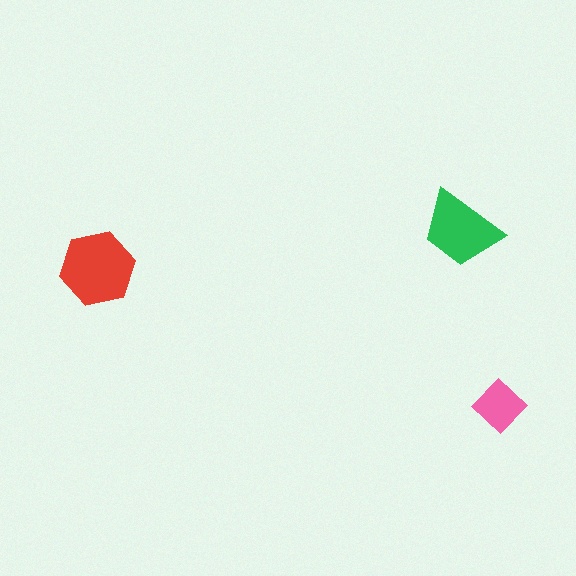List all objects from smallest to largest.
The pink diamond, the green trapezoid, the red hexagon.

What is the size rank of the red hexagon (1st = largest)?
1st.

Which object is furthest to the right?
The pink diamond is rightmost.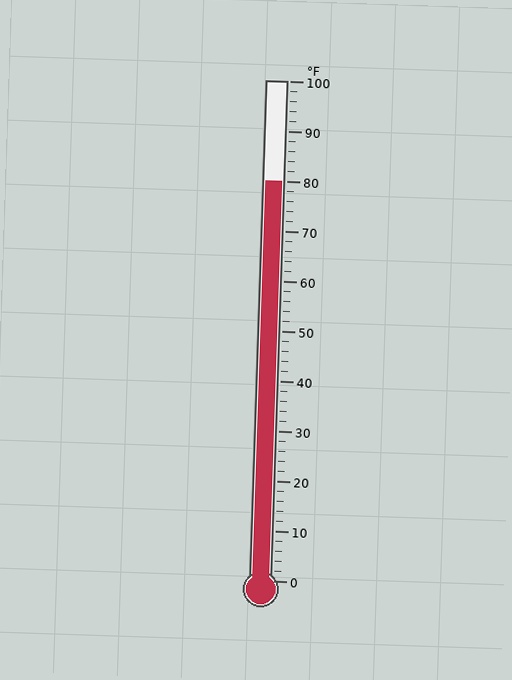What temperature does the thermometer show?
The thermometer shows approximately 80°F.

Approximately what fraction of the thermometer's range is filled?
The thermometer is filled to approximately 80% of its range.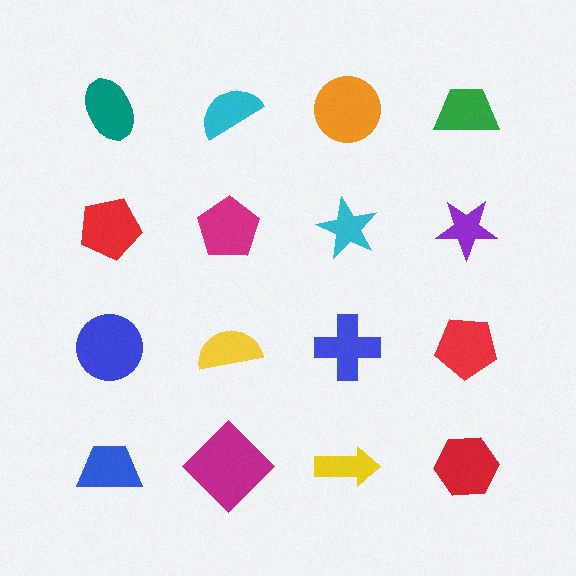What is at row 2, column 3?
A cyan star.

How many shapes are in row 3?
4 shapes.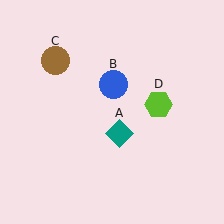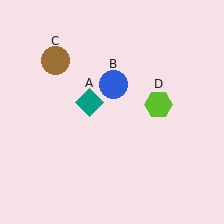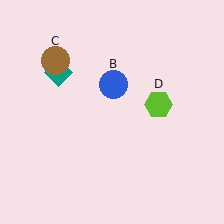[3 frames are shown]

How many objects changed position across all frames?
1 object changed position: teal diamond (object A).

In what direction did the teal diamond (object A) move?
The teal diamond (object A) moved up and to the left.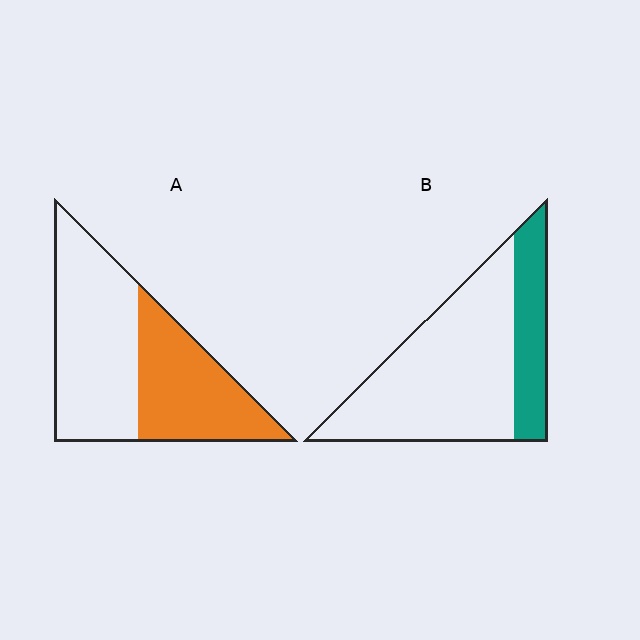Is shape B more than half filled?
No.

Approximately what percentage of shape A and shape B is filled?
A is approximately 45% and B is approximately 25%.